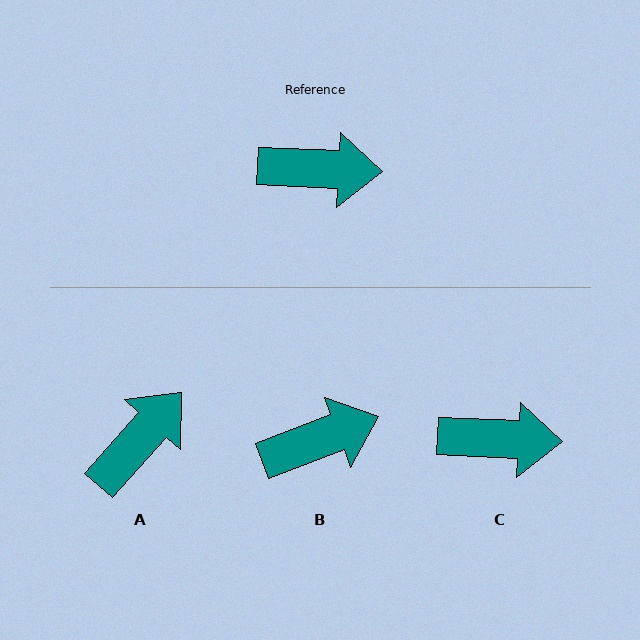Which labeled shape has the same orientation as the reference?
C.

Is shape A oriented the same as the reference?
No, it is off by about 51 degrees.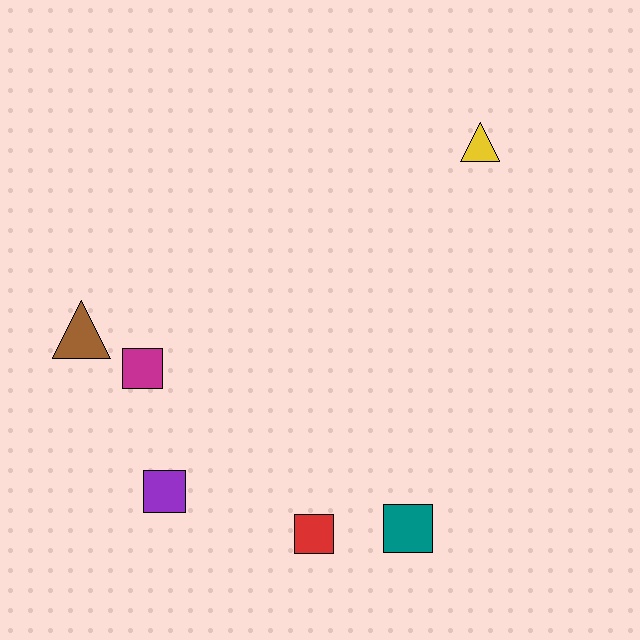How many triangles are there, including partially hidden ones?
There are 2 triangles.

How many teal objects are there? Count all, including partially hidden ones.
There is 1 teal object.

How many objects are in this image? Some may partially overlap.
There are 6 objects.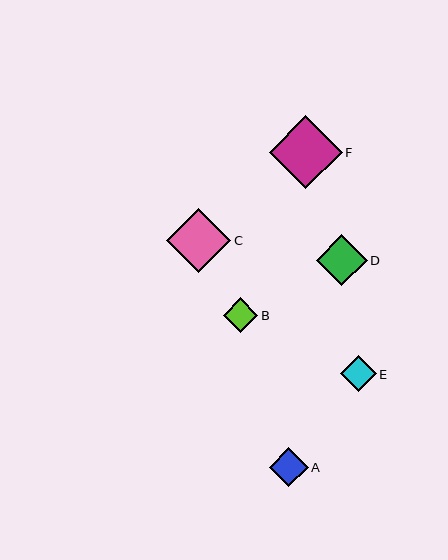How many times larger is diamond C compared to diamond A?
Diamond C is approximately 1.6 times the size of diamond A.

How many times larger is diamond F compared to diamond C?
Diamond F is approximately 1.1 times the size of diamond C.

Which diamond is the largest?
Diamond F is the largest with a size of approximately 73 pixels.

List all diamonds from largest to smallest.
From largest to smallest: F, C, D, A, E, B.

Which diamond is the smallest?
Diamond B is the smallest with a size of approximately 35 pixels.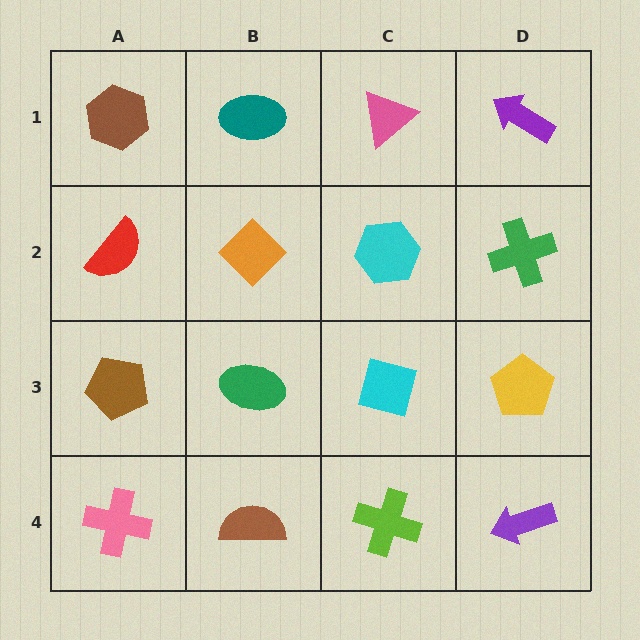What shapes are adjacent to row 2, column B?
A teal ellipse (row 1, column B), a green ellipse (row 3, column B), a red semicircle (row 2, column A), a cyan hexagon (row 2, column C).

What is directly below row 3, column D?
A purple arrow.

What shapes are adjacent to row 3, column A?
A red semicircle (row 2, column A), a pink cross (row 4, column A), a green ellipse (row 3, column B).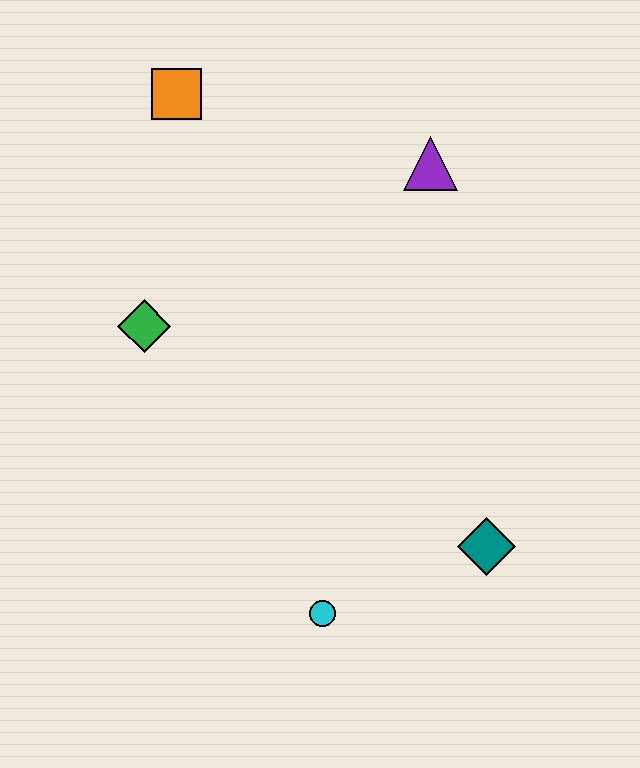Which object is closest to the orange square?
The green diamond is closest to the orange square.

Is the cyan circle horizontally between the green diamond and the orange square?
No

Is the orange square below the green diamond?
No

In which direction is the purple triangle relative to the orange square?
The purple triangle is to the right of the orange square.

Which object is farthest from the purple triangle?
The cyan circle is farthest from the purple triangle.